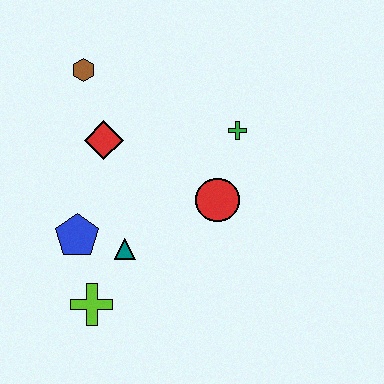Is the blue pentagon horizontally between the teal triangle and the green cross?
No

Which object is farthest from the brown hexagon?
The lime cross is farthest from the brown hexagon.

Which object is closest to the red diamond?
The brown hexagon is closest to the red diamond.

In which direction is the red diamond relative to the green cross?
The red diamond is to the left of the green cross.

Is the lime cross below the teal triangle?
Yes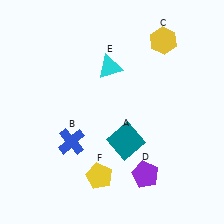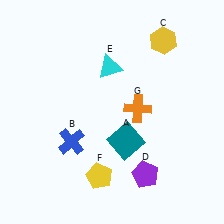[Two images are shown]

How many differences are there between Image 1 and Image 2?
There is 1 difference between the two images.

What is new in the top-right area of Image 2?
An orange cross (G) was added in the top-right area of Image 2.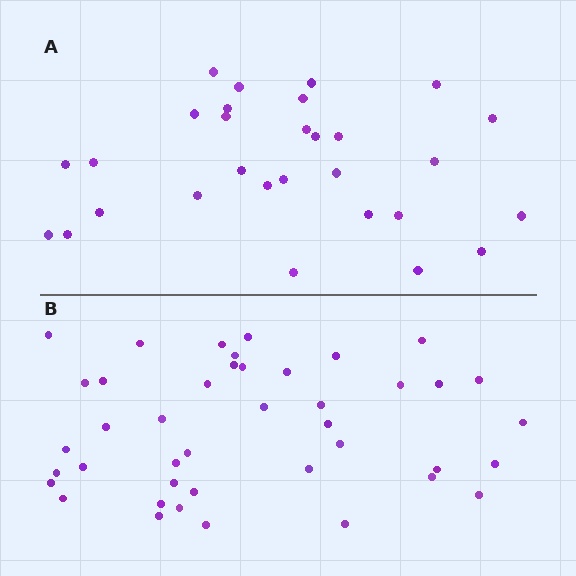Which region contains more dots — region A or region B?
Region B (the bottom region) has more dots.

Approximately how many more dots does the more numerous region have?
Region B has approximately 15 more dots than region A.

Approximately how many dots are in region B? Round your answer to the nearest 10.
About 40 dots. (The exact count is 42, which rounds to 40.)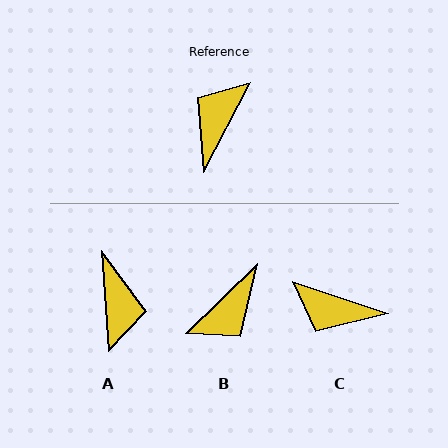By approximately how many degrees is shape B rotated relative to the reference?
Approximately 162 degrees counter-clockwise.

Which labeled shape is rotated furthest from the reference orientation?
B, about 162 degrees away.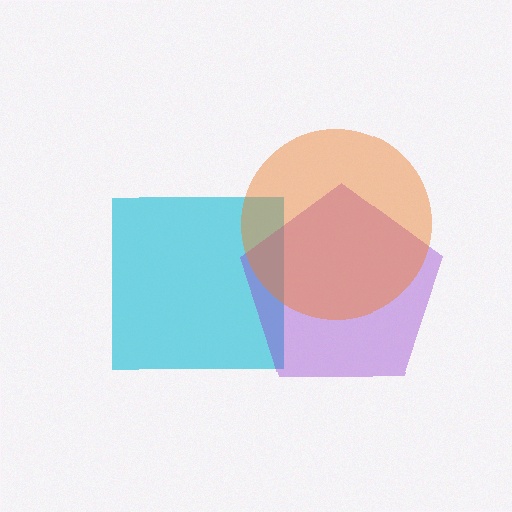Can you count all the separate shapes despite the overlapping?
Yes, there are 3 separate shapes.